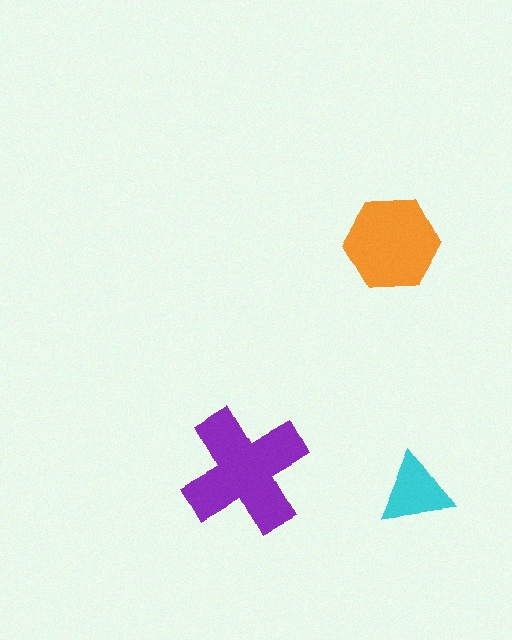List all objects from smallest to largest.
The cyan triangle, the orange hexagon, the purple cross.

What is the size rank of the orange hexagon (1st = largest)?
2nd.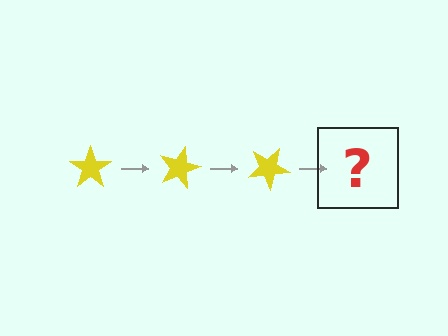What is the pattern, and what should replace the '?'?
The pattern is that the star rotates 15 degrees each step. The '?' should be a yellow star rotated 45 degrees.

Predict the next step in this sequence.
The next step is a yellow star rotated 45 degrees.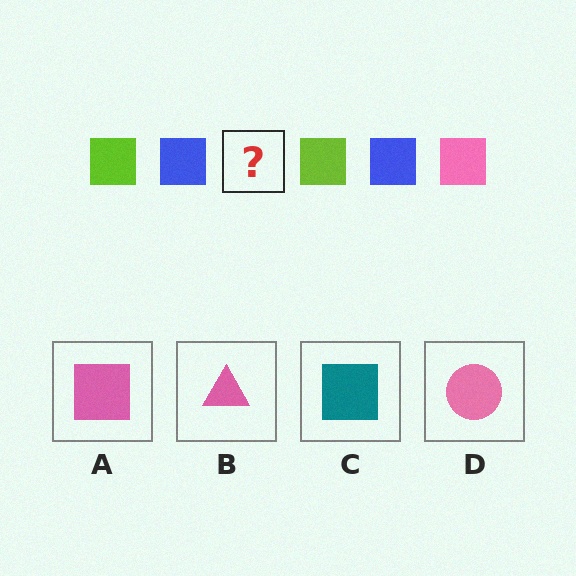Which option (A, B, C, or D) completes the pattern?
A.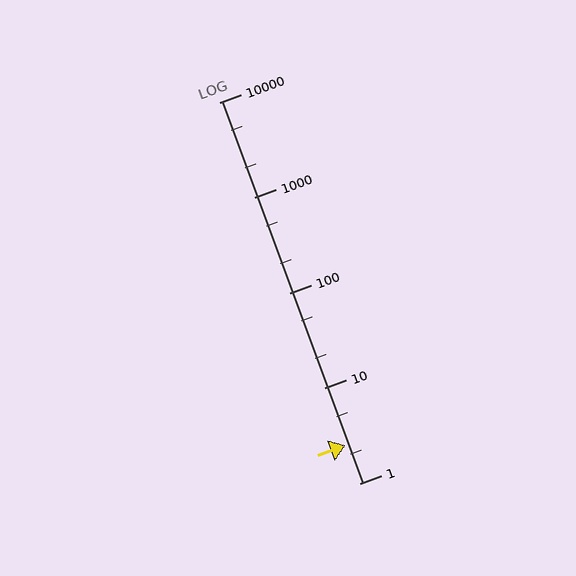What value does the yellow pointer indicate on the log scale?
The pointer indicates approximately 2.5.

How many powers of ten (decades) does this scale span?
The scale spans 4 decades, from 1 to 10000.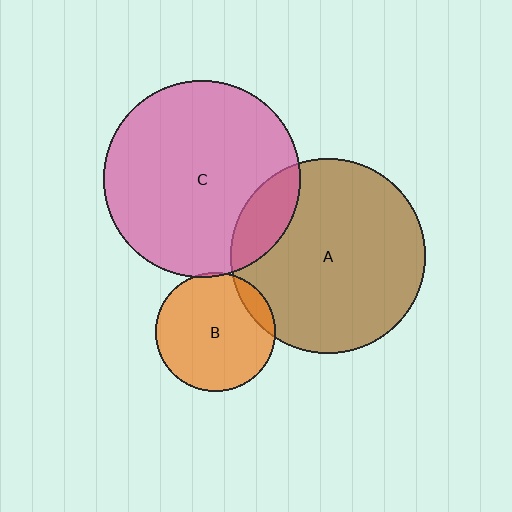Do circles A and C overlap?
Yes.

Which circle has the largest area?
Circle C (pink).